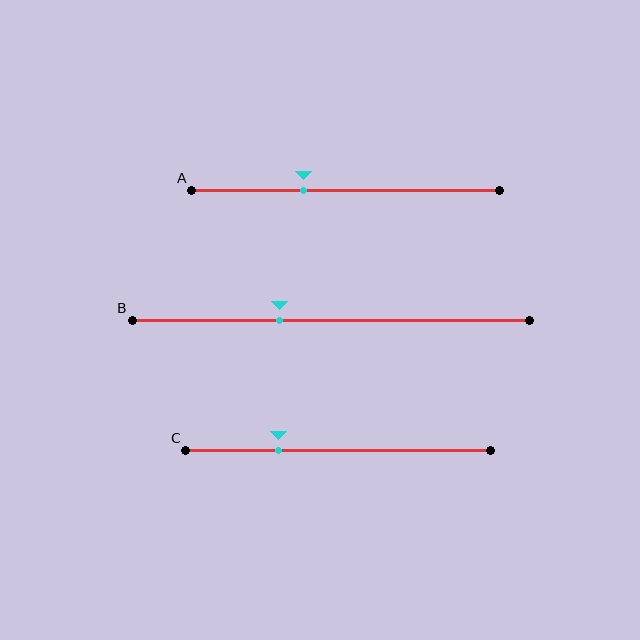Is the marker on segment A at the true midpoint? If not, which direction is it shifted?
No, the marker on segment A is shifted to the left by about 14% of the segment length.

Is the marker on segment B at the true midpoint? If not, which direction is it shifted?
No, the marker on segment B is shifted to the left by about 13% of the segment length.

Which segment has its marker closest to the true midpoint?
Segment B has its marker closest to the true midpoint.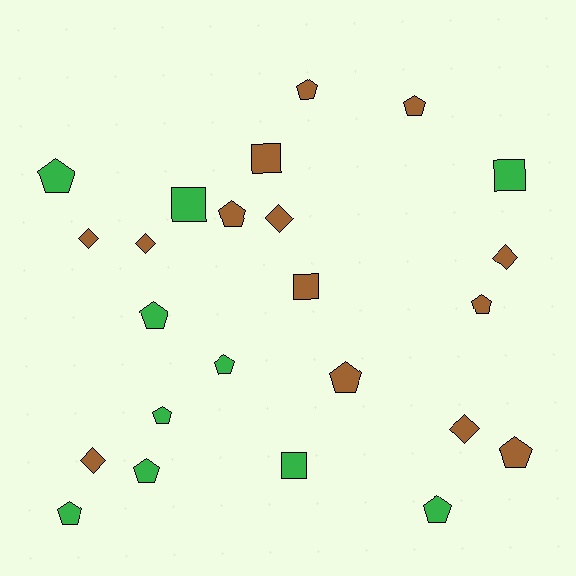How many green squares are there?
There are 3 green squares.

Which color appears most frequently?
Brown, with 14 objects.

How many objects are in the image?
There are 24 objects.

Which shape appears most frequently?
Pentagon, with 13 objects.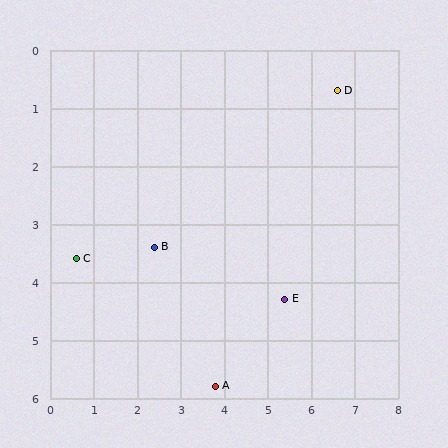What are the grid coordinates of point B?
Point B is at approximately (2.4, 3.4).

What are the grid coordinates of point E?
Point E is at approximately (5.4, 4.3).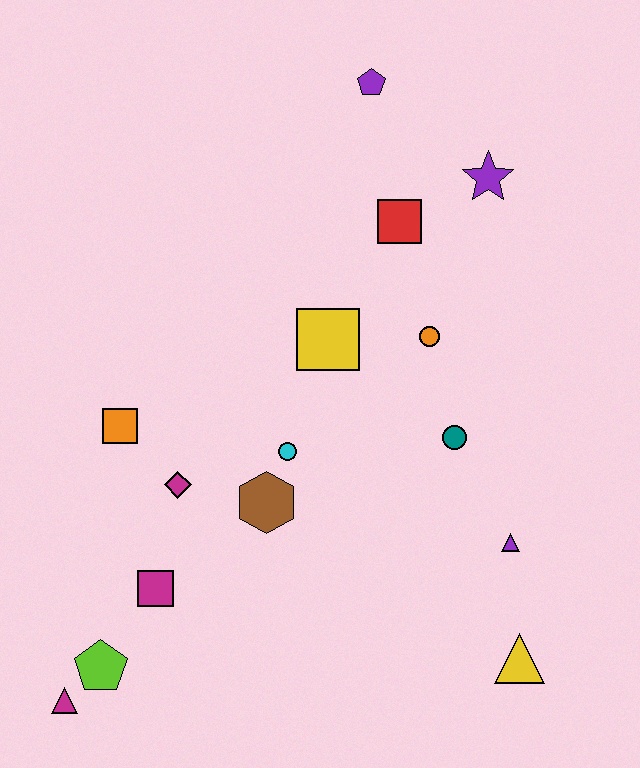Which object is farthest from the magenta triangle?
The purple pentagon is farthest from the magenta triangle.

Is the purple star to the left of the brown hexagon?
No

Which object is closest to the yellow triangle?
The purple triangle is closest to the yellow triangle.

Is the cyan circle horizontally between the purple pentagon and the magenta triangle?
Yes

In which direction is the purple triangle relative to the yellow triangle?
The purple triangle is above the yellow triangle.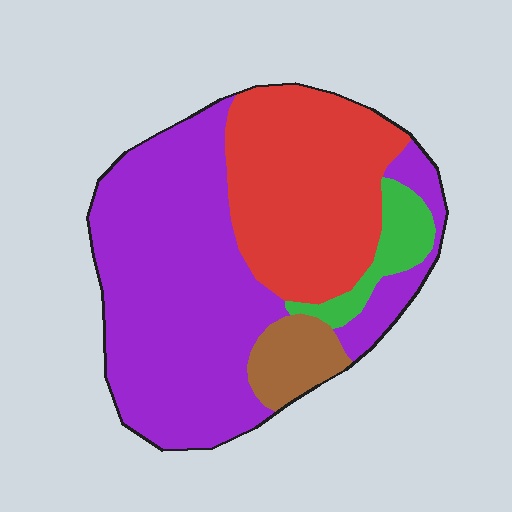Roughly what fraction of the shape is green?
Green covers 7% of the shape.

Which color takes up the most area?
Purple, at roughly 55%.